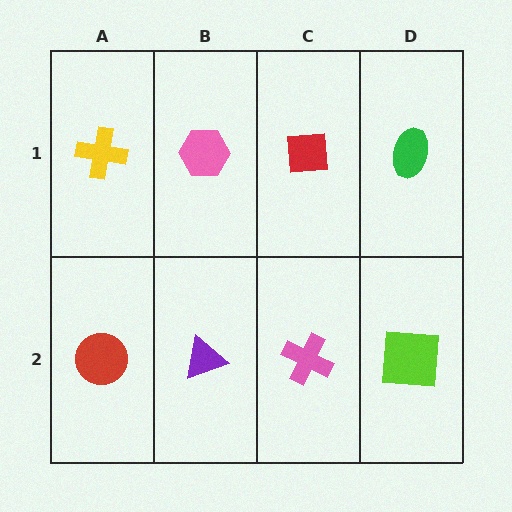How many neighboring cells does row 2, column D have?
2.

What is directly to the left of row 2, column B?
A red circle.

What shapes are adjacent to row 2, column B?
A pink hexagon (row 1, column B), a red circle (row 2, column A), a pink cross (row 2, column C).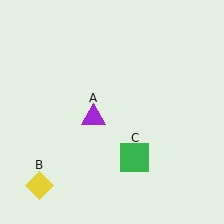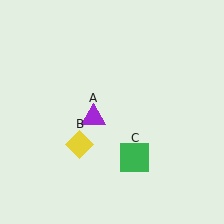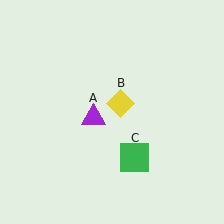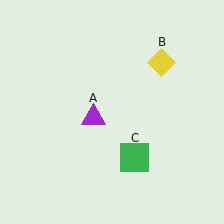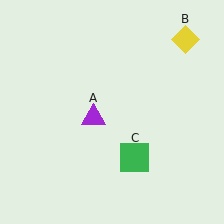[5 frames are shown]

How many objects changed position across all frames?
1 object changed position: yellow diamond (object B).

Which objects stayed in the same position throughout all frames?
Purple triangle (object A) and green square (object C) remained stationary.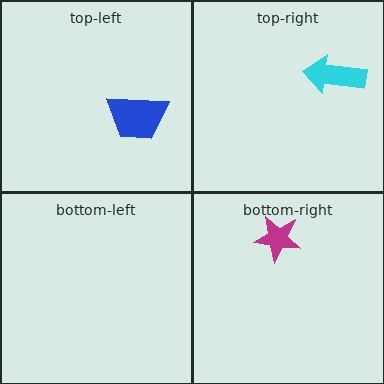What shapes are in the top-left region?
The blue trapezoid.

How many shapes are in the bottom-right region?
1.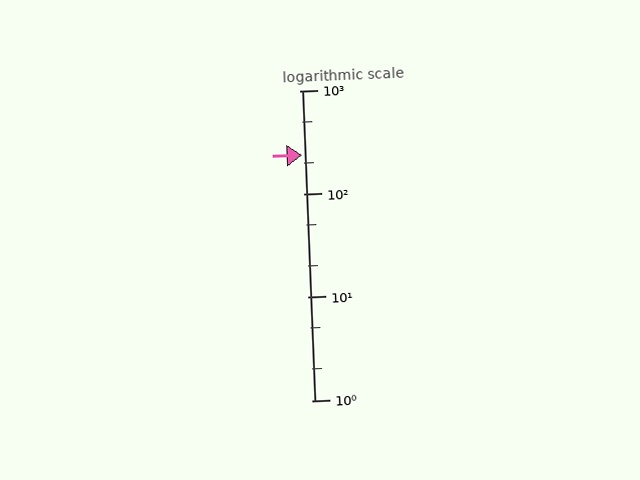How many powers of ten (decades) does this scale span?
The scale spans 3 decades, from 1 to 1000.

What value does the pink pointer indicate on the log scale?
The pointer indicates approximately 240.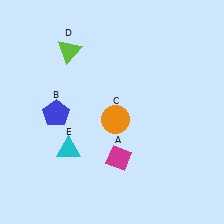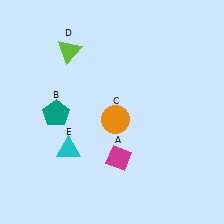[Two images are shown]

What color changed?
The pentagon (B) changed from blue in Image 1 to teal in Image 2.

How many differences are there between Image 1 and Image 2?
There is 1 difference between the two images.